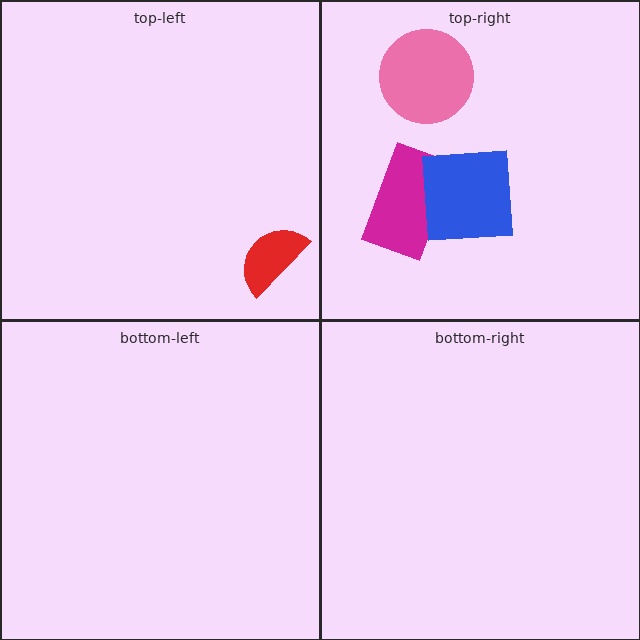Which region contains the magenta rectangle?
The top-right region.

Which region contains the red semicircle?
The top-left region.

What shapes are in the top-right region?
The purple diamond, the magenta rectangle, the blue square, the pink circle.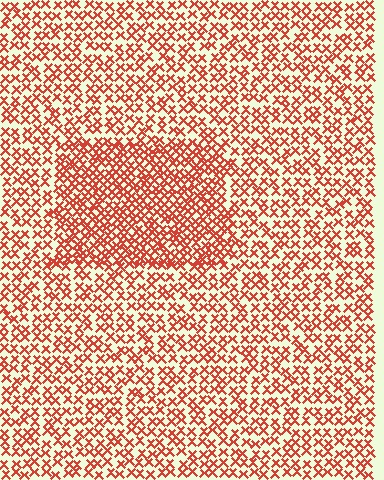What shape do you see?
I see a rectangle.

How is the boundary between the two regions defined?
The boundary is defined by a change in element density (approximately 1.7x ratio). All elements are the same color, size, and shape.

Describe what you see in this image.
The image contains small red elements arranged at two different densities. A rectangle-shaped region is visible where the elements are more densely packed than the surrounding area.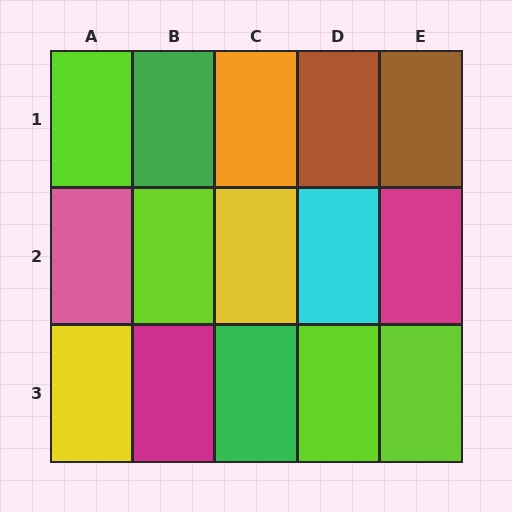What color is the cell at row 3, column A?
Yellow.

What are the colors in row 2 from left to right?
Pink, lime, yellow, cyan, magenta.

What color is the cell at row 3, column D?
Lime.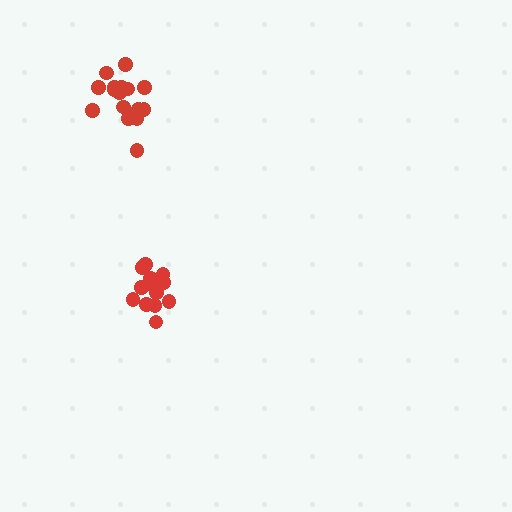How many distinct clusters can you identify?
There are 2 distinct clusters.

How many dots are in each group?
Group 1: 13 dots, Group 2: 17 dots (30 total).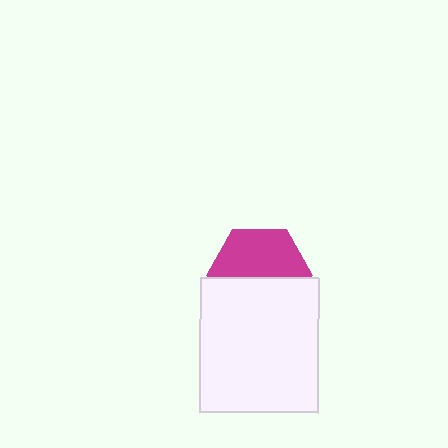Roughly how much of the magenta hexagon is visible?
About half of it is visible (roughly 53%).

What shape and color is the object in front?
The object in front is a white rectangle.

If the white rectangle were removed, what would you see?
You would see the complete magenta hexagon.